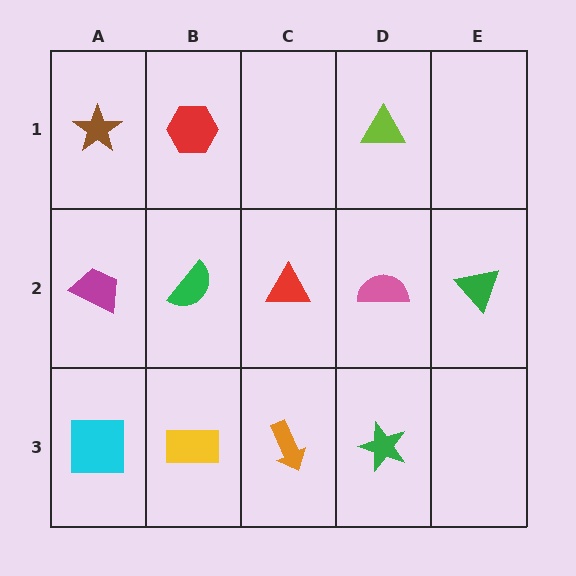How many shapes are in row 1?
3 shapes.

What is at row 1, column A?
A brown star.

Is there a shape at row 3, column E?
No, that cell is empty.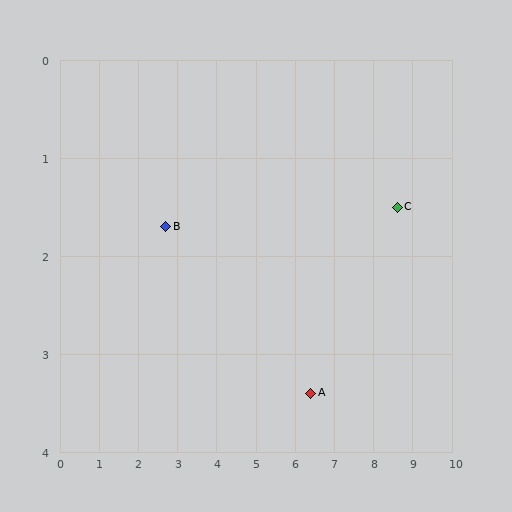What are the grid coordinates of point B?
Point B is at approximately (2.7, 1.7).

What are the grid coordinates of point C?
Point C is at approximately (8.6, 1.5).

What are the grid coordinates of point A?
Point A is at approximately (6.4, 3.4).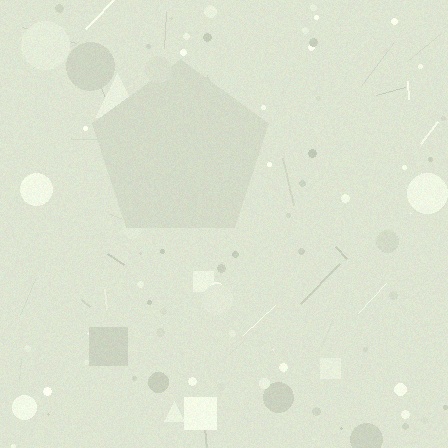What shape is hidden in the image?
A pentagon is hidden in the image.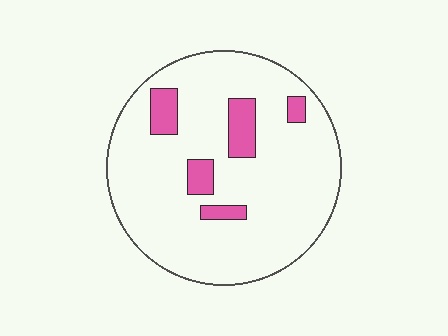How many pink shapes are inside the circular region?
5.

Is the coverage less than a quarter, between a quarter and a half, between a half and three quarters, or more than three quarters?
Less than a quarter.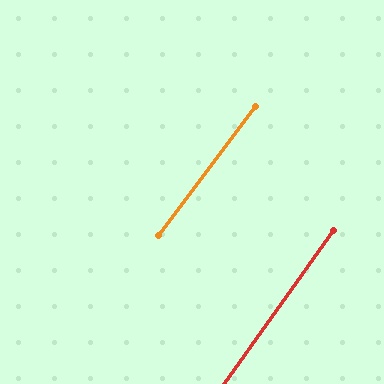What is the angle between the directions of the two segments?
Approximately 1 degree.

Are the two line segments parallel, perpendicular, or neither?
Parallel — their directions differ by only 1.4°.